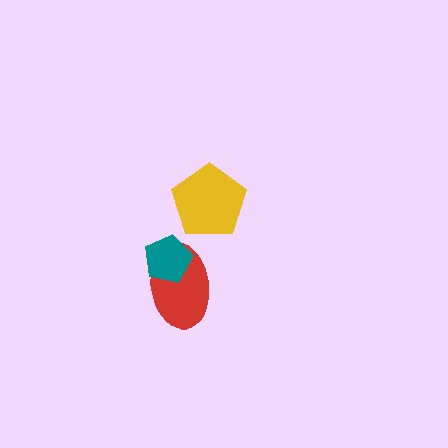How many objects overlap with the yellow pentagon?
0 objects overlap with the yellow pentagon.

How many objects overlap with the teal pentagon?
1 object overlaps with the teal pentagon.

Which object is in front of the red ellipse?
The teal pentagon is in front of the red ellipse.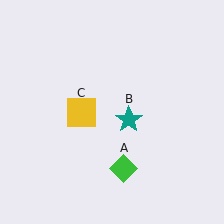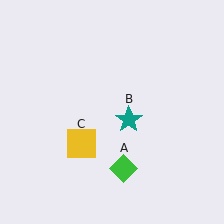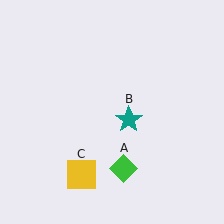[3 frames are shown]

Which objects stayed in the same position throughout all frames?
Green diamond (object A) and teal star (object B) remained stationary.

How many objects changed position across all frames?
1 object changed position: yellow square (object C).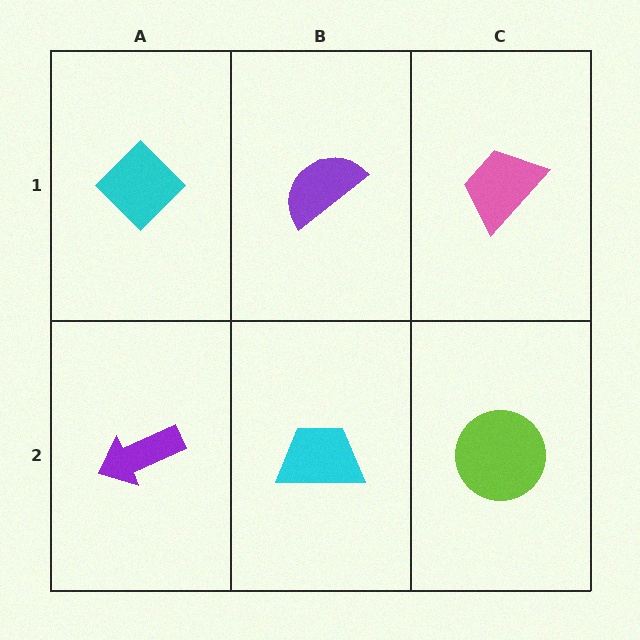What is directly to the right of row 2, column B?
A lime circle.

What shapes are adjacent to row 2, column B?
A purple semicircle (row 1, column B), a purple arrow (row 2, column A), a lime circle (row 2, column C).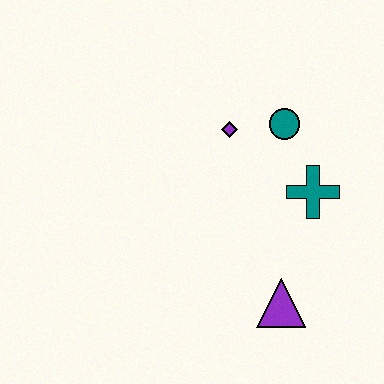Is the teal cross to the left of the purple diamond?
No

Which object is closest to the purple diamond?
The teal circle is closest to the purple diamond.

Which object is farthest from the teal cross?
The purple triangle is farthest from the teal cross.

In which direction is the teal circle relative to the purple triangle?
The teal circle is above the purple triangle.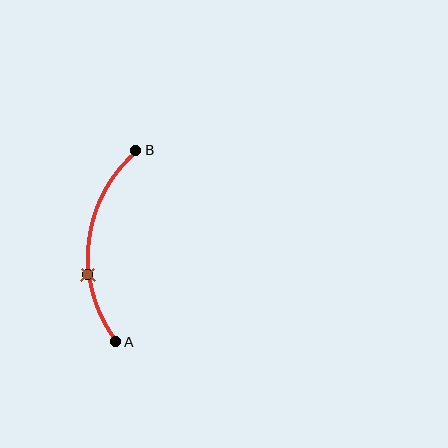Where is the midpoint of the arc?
The arc midpoint is the point on the curve farthest from the straight line joining A and B. It sits to the left of that line.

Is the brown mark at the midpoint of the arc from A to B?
No. The brown mark lies on the arc but is closer to endpoint A. The arc midpoint would be at the point on the curve equidistant along the arc from both A and B.